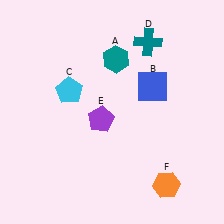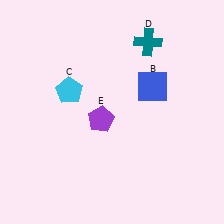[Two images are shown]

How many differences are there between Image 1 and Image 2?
There are 2 differences between the two images.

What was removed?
The teal hexagon (A), the orange hexagon (F) were removed in Image 2.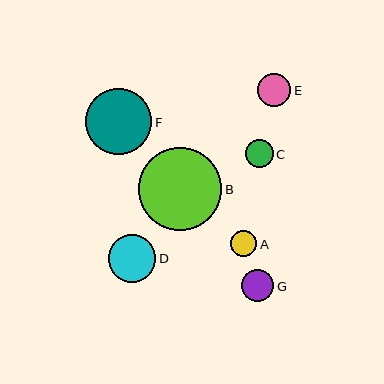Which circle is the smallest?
Circle A is the smallest with a size of approximately 26 pixels.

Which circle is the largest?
Circle B is the largest with a size of approximately 83 pixels.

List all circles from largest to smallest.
From largest to smallest: B, F, D, E, G, C, A.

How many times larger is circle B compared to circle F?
Circle B is approximately 1.3 times the size of circle F.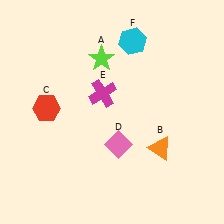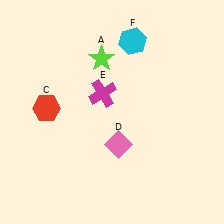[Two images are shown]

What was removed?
The orange triangle (B) was removed in Image 2.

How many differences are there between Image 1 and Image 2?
There is 1 difference between the two images.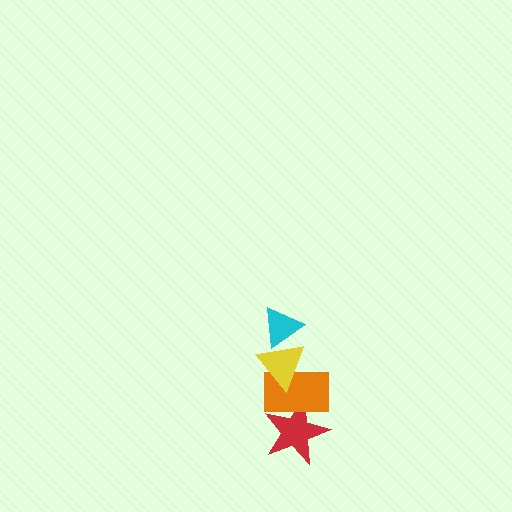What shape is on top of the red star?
The orange rectangle is on top of the red star.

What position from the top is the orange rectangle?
The orange rectangle is 3rd from the top.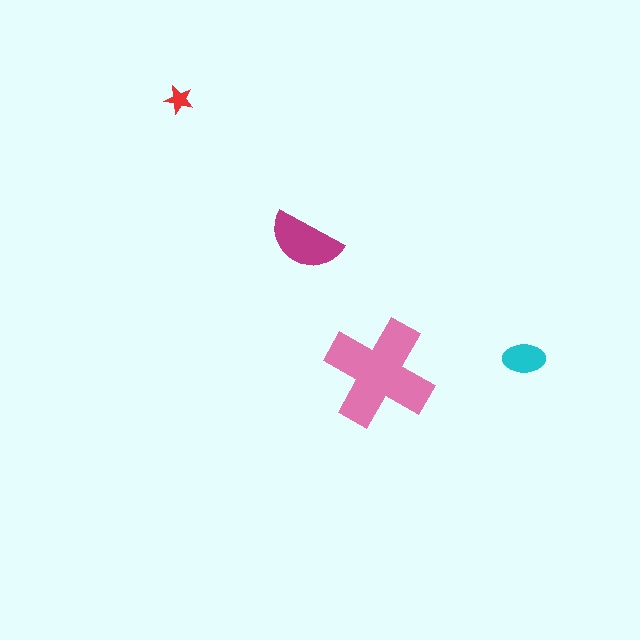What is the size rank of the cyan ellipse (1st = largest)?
3rd.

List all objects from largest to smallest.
The pink cross, the magenta semicircle, the cyan ellipse, the red star.